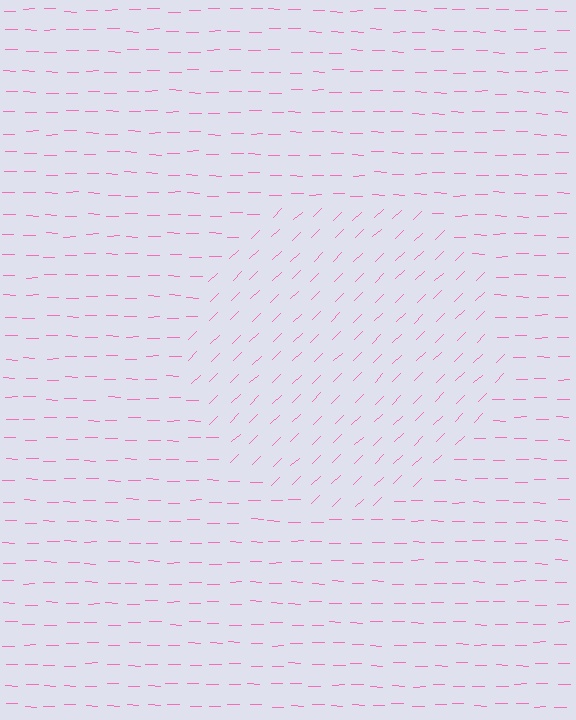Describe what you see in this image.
The image is filled with small pink line segments. A circle region in the image has lines oriented differently from the surrounding lines, creating a visible texture boundary.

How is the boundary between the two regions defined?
The boundary is defined purely by a change in line orientation (approximately 45 degrees difference). All lines are the same color and thickness.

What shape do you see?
I see a circle.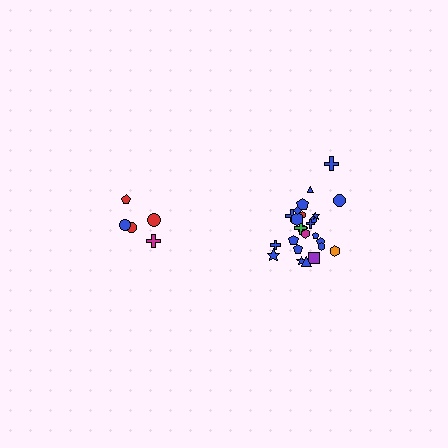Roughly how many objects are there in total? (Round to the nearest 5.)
Roughly 30 objects in total.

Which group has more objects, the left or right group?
The right group.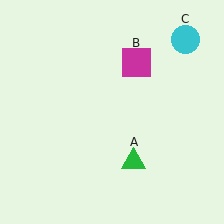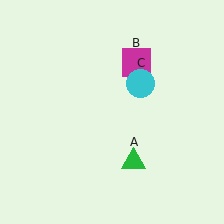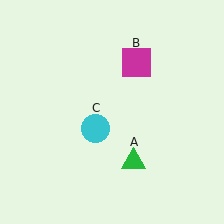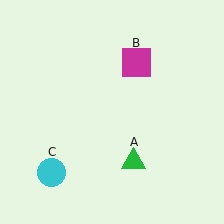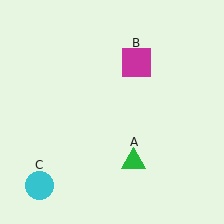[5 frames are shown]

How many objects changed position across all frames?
1 object changed position: cyan circle (object C).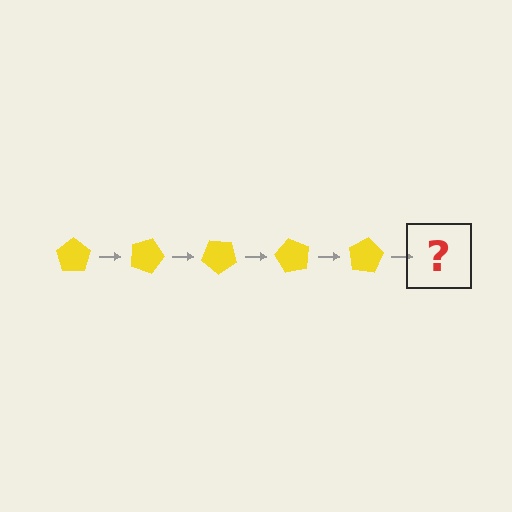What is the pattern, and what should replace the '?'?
The pattern is that the pentagon rotates 20 degrees each step. The '?' should be a yellow pentagon rotated 100 degrees.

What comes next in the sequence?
The next element should be a yellow pentagon rotated 100 degrees.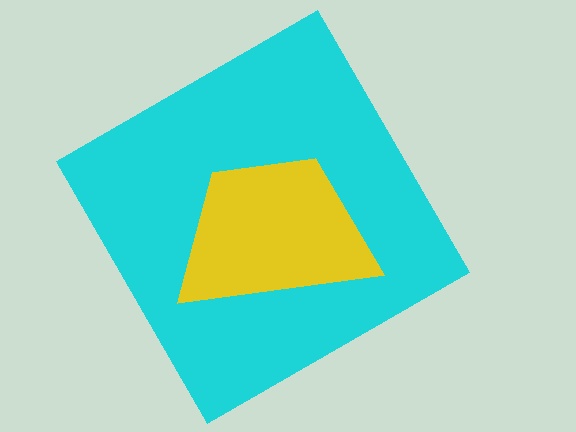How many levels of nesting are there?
2.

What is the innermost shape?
The yellow trapezoid.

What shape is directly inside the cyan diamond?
The yellow trapezoid.